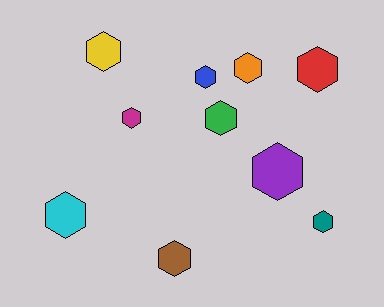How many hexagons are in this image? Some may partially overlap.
There are 10 hexagons.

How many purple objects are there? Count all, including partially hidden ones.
There is 1 purple object.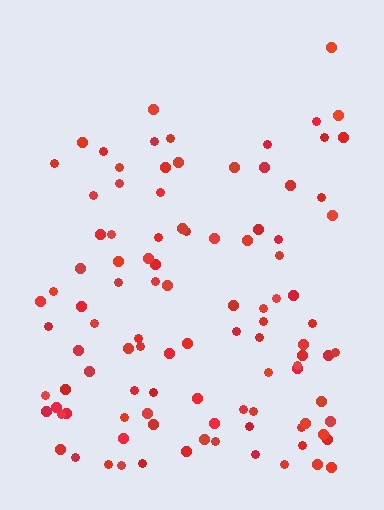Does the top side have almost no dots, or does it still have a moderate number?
Still a moderate number, just noticeably fewer than the bottom.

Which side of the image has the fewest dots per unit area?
The top.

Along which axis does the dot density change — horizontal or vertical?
Vertical.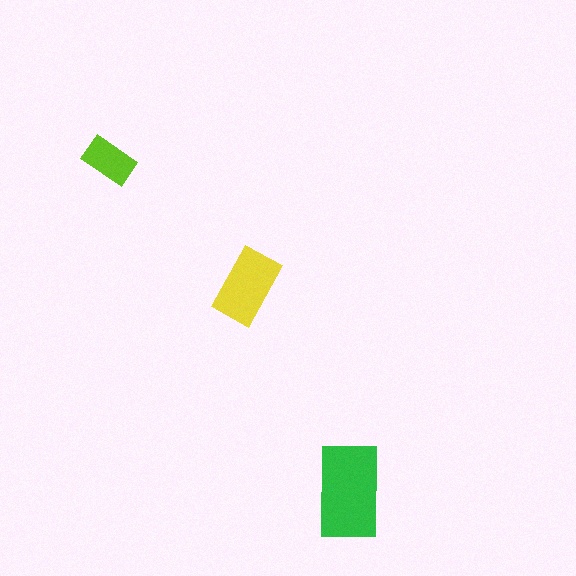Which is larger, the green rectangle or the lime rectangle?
The green one.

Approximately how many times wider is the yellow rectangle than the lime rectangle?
About 1.5 times wider.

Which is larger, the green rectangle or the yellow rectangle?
The green one.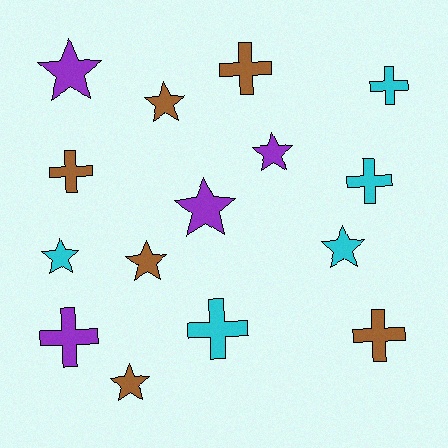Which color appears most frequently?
Brown, with 6 objects.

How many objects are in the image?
There are 15 objects.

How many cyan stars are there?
There are 2 cyan stars.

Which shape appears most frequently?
Star, with 8 objects.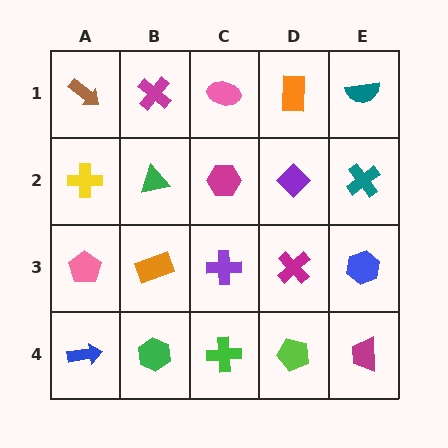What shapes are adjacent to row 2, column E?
A teal semicircle (row 1, column E), a blue hexagon (row 3, column E), a purple diamond (row 2, column D).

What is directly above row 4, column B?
An orange rectangle.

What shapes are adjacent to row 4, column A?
A pink pentagon (row 3, column A), a green hexagon (row 4, column B).